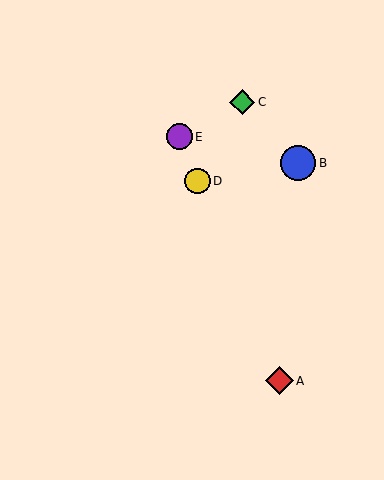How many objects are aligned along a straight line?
3 objects (A, D, E) are aligned along a straight line.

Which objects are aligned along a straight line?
Objects A, D, E are aligned along a straight line.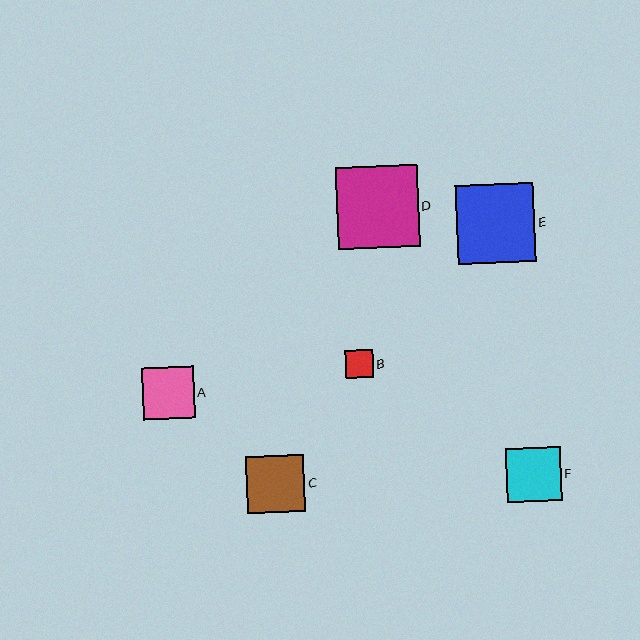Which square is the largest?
Square D is the largest with a size of approximately 82 pixels.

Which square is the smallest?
Square B is the smallest with a size of approximately 28 pixels.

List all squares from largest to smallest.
From largest to smallest: D, E, C, F, A, B.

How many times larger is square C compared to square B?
Square C is approximately 2.1 times the size of square B.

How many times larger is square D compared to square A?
Square D is approximately 1.6 times the size of square A.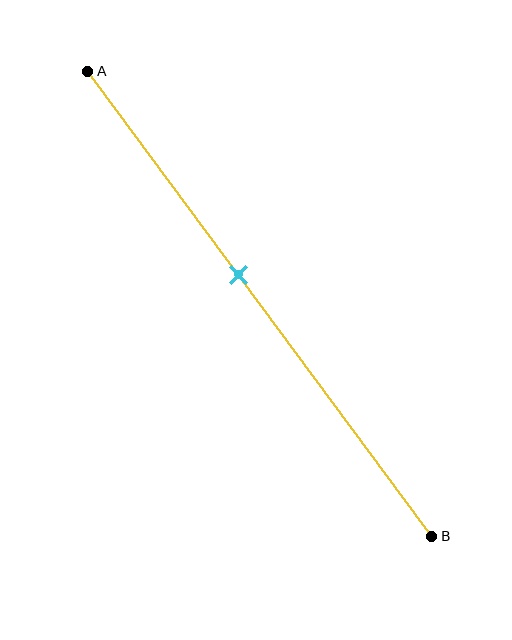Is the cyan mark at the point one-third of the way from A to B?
No, the mark is at about 45% from A, not at the 33% one-third point.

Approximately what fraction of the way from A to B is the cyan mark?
The cyan mark is approximately 45% of the way from A to B.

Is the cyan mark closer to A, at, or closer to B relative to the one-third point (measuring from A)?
The cyan mark is closer to point B than the one-third point of segment AB.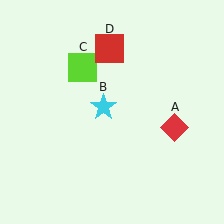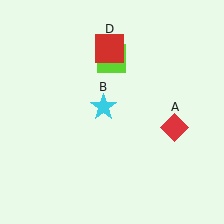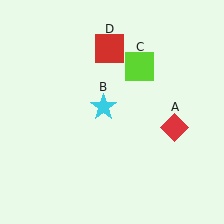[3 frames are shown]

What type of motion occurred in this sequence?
The lime square (object C) rotated clockwise around the center of the scene.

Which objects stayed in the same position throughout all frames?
Red diamond (object A) and cyan star (object B) and red square (object D) remained stationary.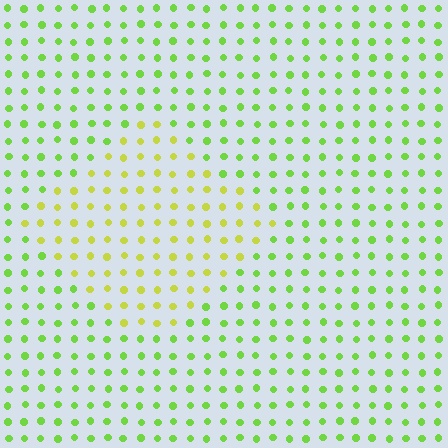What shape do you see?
I see a diamond.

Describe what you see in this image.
The image is filled with small lime elements in a uniform arrangement. A diamond-shaped region is visible where the elements are tinted to a slightly different hue, forming a subtle color boundary.